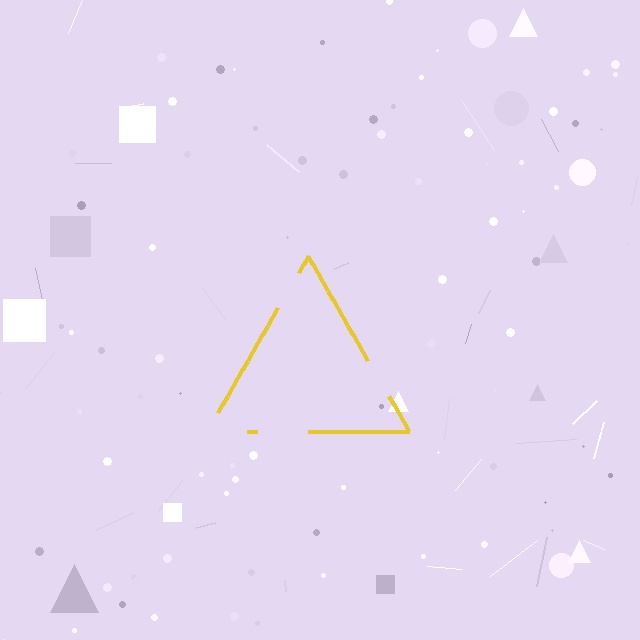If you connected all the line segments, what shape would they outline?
They would outline a triangle.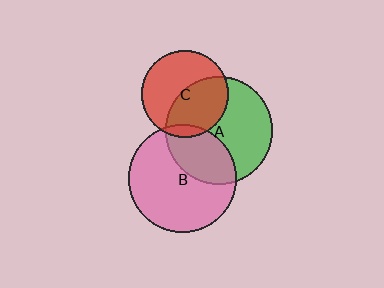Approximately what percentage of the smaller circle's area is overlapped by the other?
Approximately 45%.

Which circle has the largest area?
Circle B (pink).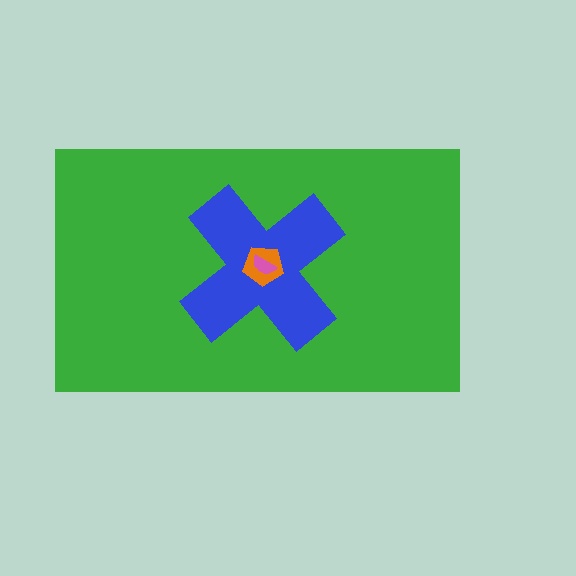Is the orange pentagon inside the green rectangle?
Yes.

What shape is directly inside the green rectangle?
The blue cross.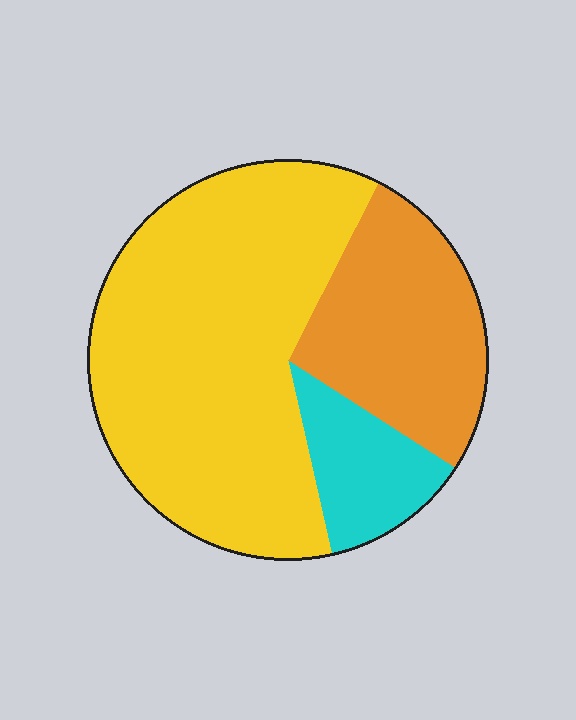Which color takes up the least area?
Cyan, at roughly 10%.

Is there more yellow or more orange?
Yellow.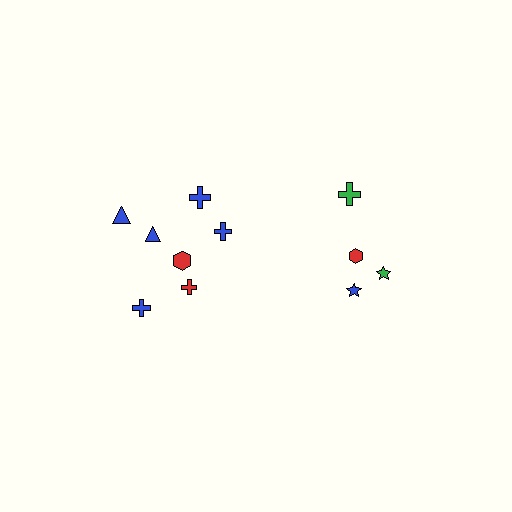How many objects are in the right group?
There are 4 objects.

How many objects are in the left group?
There are 7 objects.